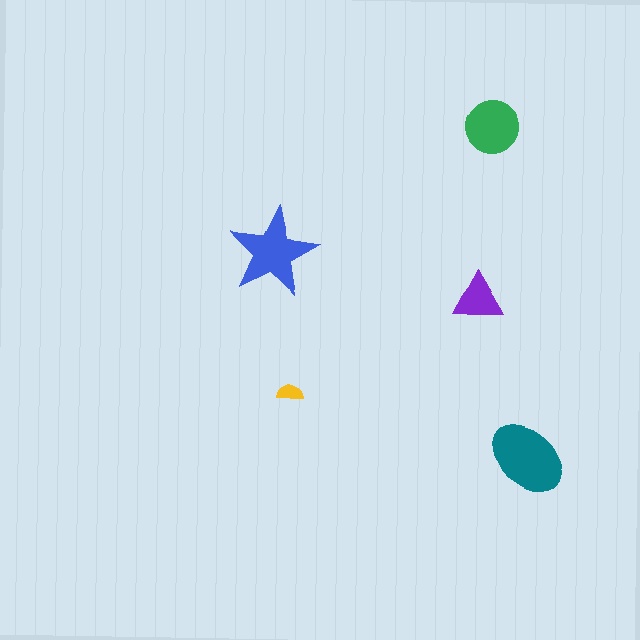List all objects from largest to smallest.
The teal ellipse, the blue star, the green circle, the purple triangle, the yellow semicircle.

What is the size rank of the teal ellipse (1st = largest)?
1st.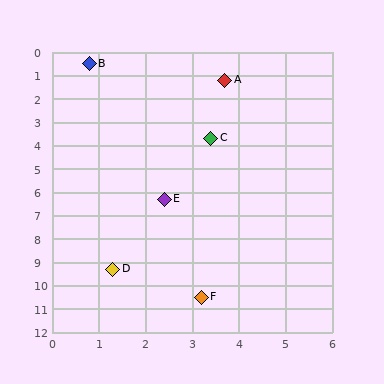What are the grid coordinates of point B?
Point B is at approximately (0.8, 0.5).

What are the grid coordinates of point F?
Point F is at approximately (3.2, 10.5).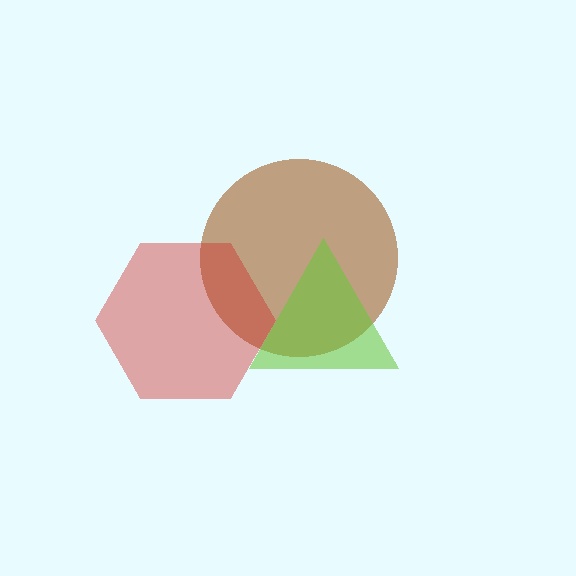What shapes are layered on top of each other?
The layered shapes are: a brown circle, a lime triangle, a red hexagon.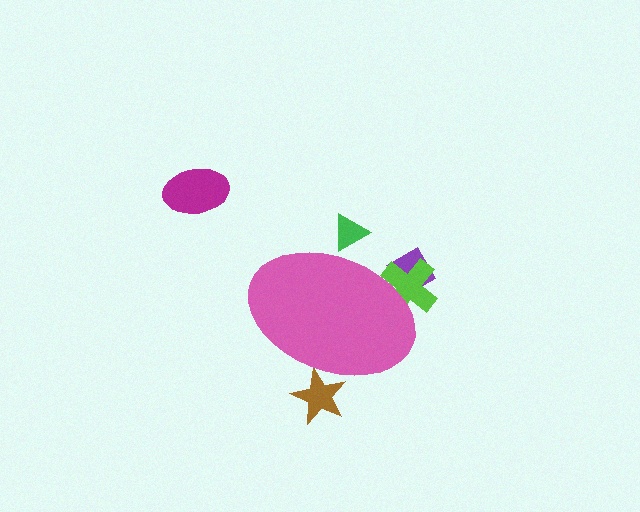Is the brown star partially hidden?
Yes, the brown star is partially hidden behind the pink ellipse.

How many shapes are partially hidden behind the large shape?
4 shapes are partially hidden.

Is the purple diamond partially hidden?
Yes, the purple diamond is partially hidden behind the pink ellipse.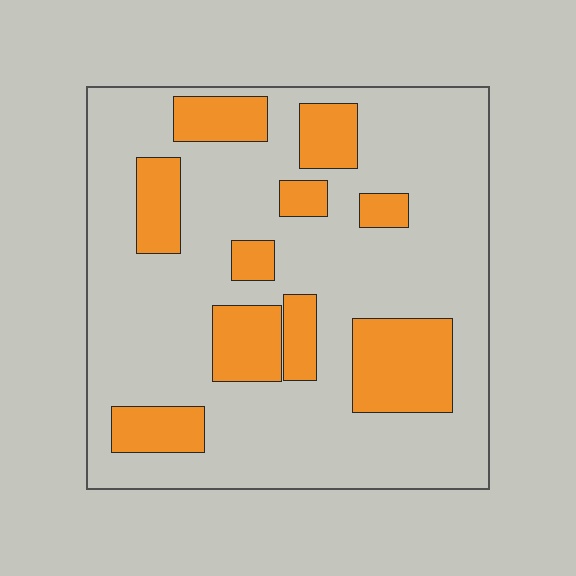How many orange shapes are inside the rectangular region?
10.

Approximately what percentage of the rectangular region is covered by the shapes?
Approximately 25%.